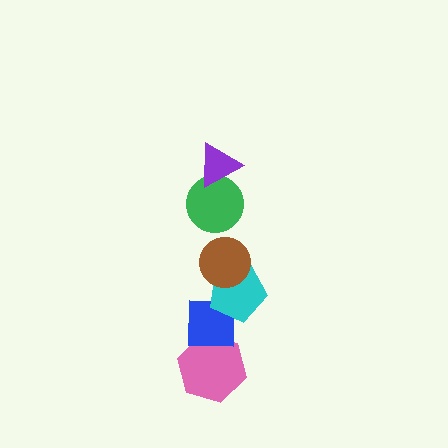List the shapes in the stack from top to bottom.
From top to bottom: the purple triangle, the green circle, the brown circle, the cyan pentagon, the blue square, the pink hexagon.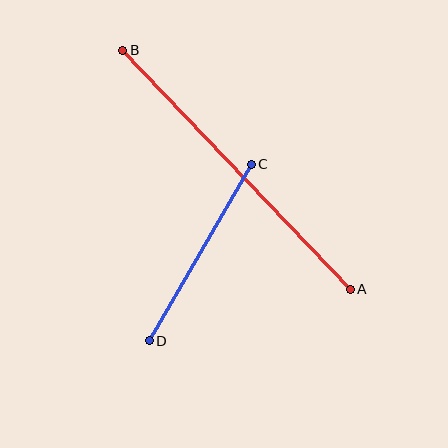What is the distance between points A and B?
The distance is approximately 330 pixels.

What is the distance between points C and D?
The distance is approximately 204 pixels.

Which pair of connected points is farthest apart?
Points A and B are farthest apart.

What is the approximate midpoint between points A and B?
The midpoint is at approximately (236, 170) pixels.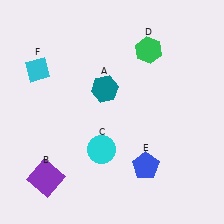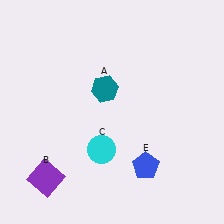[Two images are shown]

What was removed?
The cyan diamond (F), the green hexagon (D) were removed in Image 2.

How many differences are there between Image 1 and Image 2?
There are 2 differences between the two images.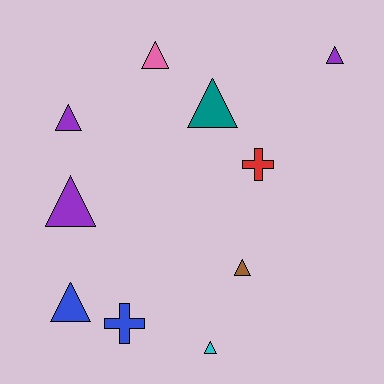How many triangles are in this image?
There are 8 triangles.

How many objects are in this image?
There are 10 objects.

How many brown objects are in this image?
There is 1 brown object.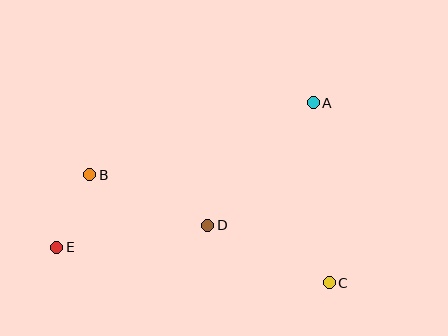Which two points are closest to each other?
Points B and E are closest to each other.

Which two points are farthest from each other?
Points A and E are farthest from each other.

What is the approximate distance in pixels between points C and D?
The distance between C and D is approximately 134 pixels.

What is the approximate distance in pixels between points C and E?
The distance between C and E is approximately 275 pixels.